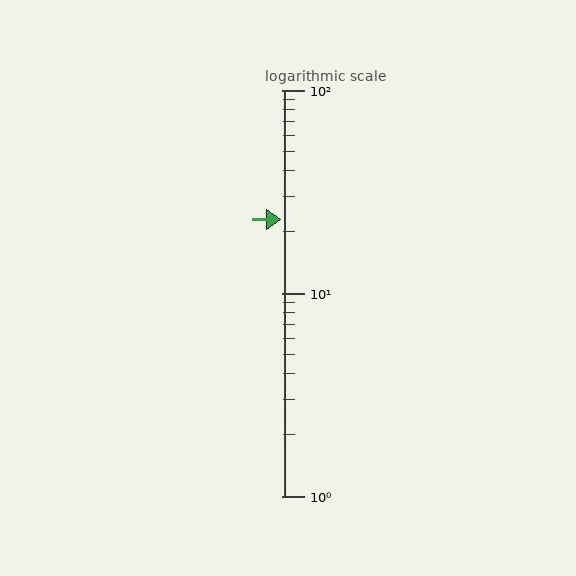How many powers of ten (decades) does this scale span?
The scale spans 2 decades, from 1 to 100.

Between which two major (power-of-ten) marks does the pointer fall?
The pointer is between 10 and 100.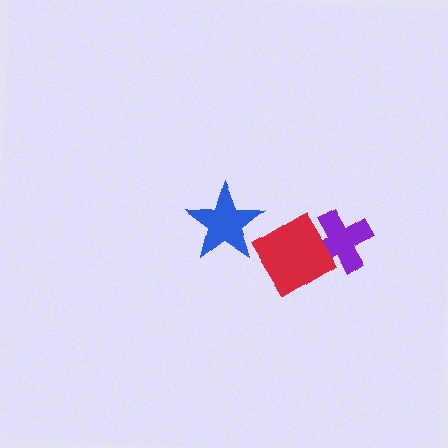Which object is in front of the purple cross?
The red diamond is in front of the purple cross.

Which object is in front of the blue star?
The red diamond is in front of the blue star.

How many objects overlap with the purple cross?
1 object overlaps with the purple cross.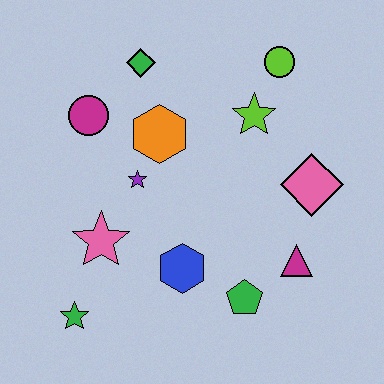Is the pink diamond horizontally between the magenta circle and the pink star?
No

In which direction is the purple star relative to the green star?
The purple star is above the green star.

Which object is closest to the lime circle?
The lime star is closest to the lime circle.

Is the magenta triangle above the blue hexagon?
Yes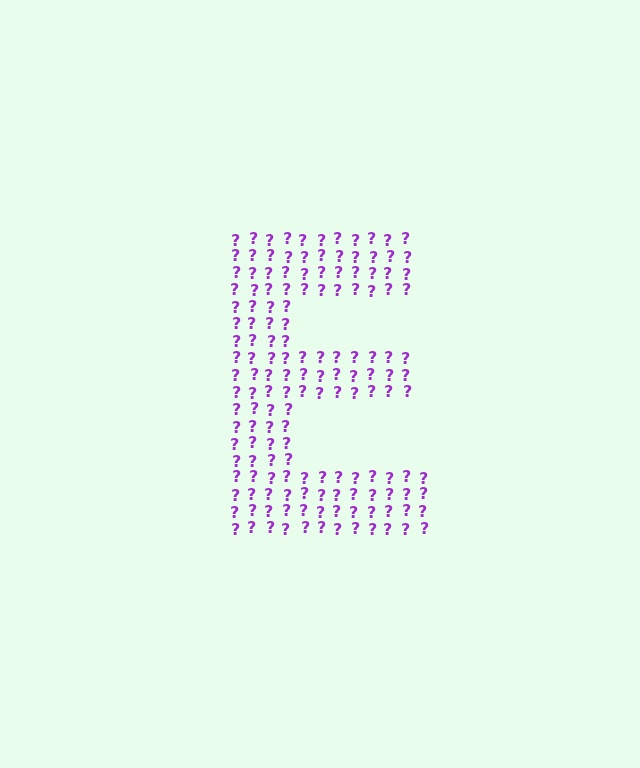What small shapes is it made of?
It is made of small question marks.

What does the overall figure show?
The overall figure shows the letter E.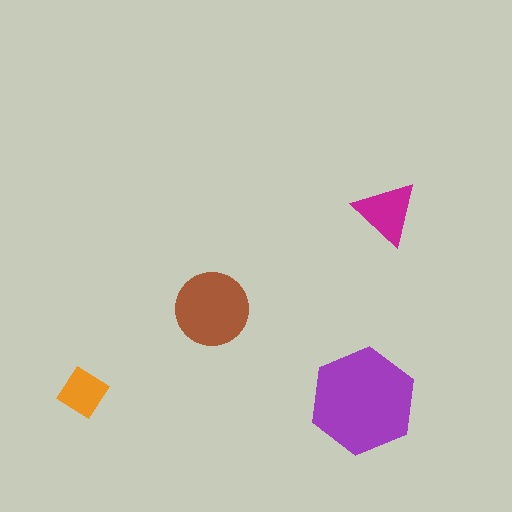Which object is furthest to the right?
The magenta triangle is rightmost.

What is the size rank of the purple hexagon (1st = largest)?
1st.